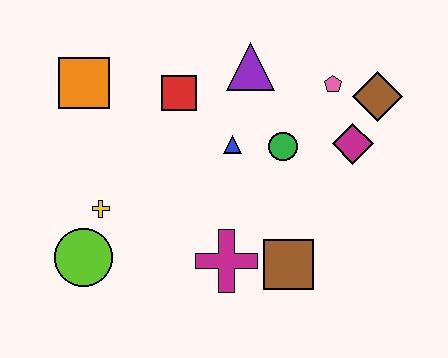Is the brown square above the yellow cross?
No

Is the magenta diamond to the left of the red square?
No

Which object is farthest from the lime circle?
The brown diamond is farthest from the lime circle.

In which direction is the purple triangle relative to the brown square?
The purple triangle is above the brown square.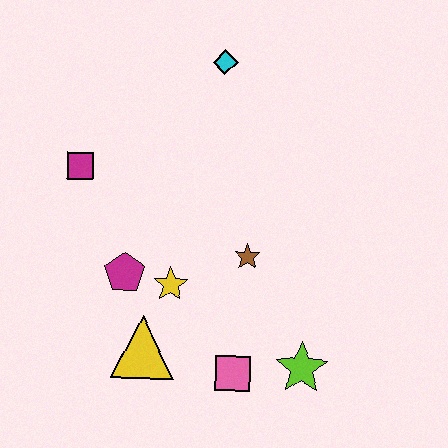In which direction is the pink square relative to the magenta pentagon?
The pink square is to the right of the magenta pentagon.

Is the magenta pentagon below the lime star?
No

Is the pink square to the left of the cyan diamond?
No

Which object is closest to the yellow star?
The magenta pentagon is closest to the yellow star.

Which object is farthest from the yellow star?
The cyan diamond is farthest from the yellow star.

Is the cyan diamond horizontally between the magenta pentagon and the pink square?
Yes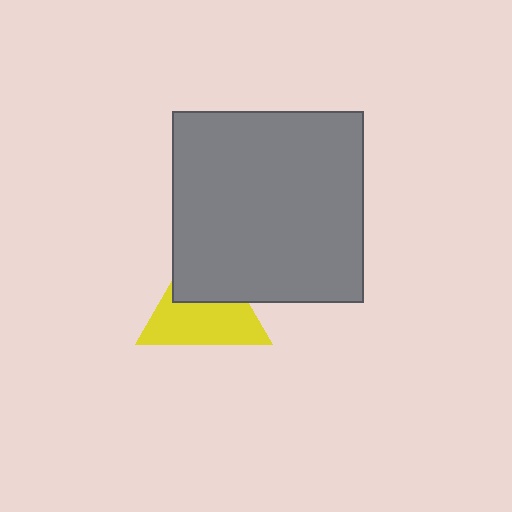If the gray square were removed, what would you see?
You would see the complete yellow triangle.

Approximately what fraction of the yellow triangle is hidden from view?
Roughly 40% of the yellow triangle is hidden behind the gray square.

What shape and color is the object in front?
The object in front is a gray square.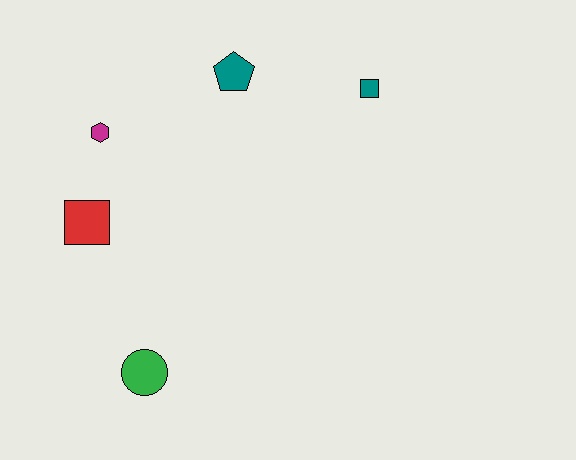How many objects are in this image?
There are 5 objects.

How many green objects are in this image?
There is 1 green object.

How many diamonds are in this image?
There are no diamonds.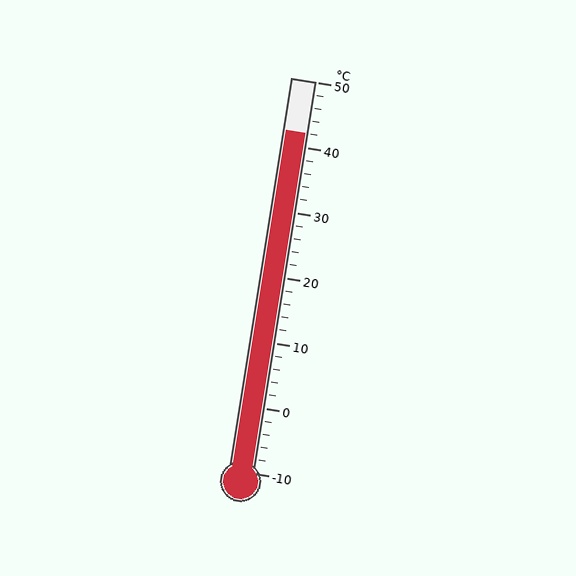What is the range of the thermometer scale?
The thermometer scale ranges from -10°C to 50°C.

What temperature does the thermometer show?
The thermometer shows approximately 42°C.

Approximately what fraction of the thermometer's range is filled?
The thermometer is filled to approximately 85% of its range.